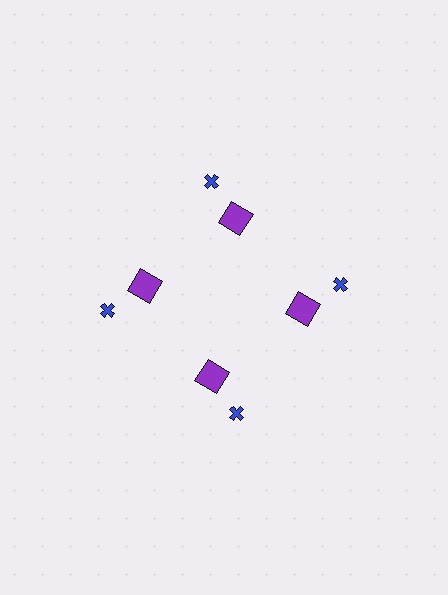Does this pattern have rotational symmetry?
Yes, this pattern has 4-fold rotational symmetry. It looks the same after rotating 90 degrees around the center.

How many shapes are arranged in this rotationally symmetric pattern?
There are 8 shapes, arranged in 4 groups of 2.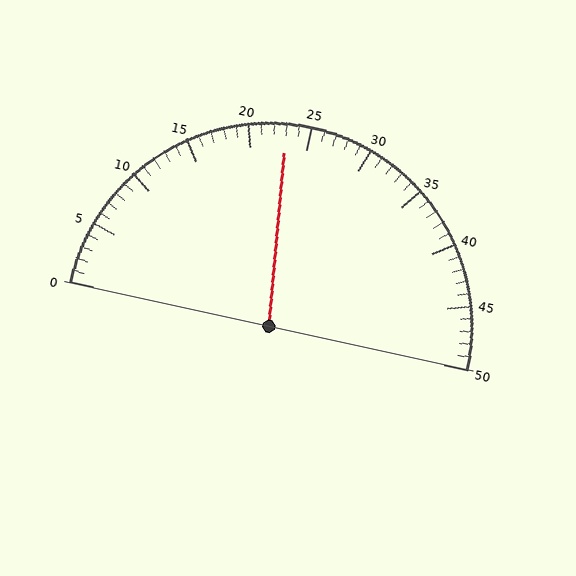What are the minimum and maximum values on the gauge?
The gauge ranges from 0 to 50.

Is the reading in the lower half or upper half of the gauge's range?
The reading is in the lower half of the range (0 to 50).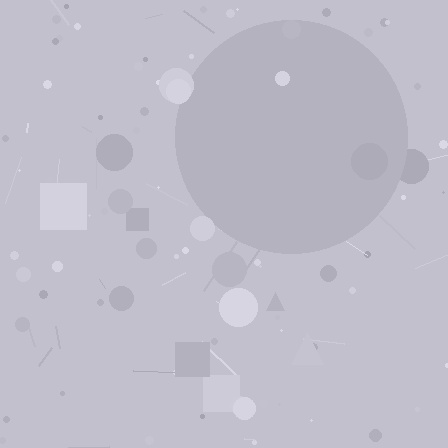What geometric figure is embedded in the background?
A circle is embedded in the background.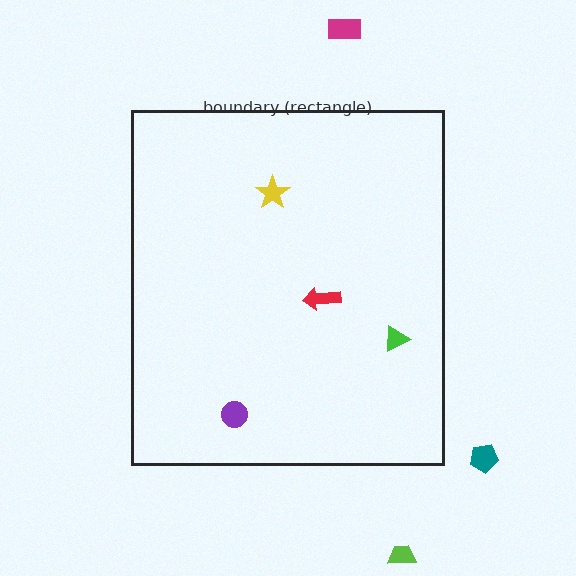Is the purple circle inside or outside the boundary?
Inside.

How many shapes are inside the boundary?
4 inside, 3 outside.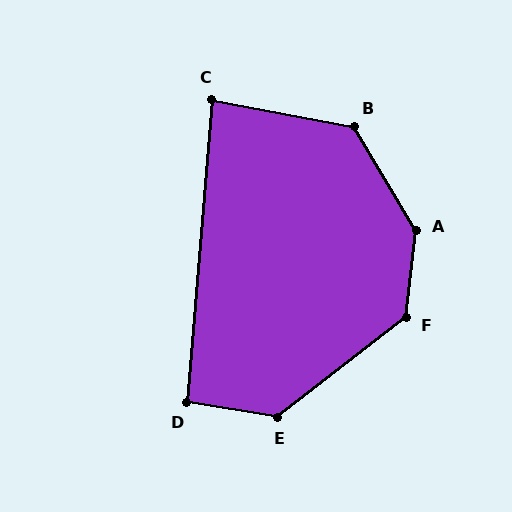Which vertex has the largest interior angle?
A, at approximately 143 degrees.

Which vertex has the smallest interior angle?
C, at approximately 84 degrees.